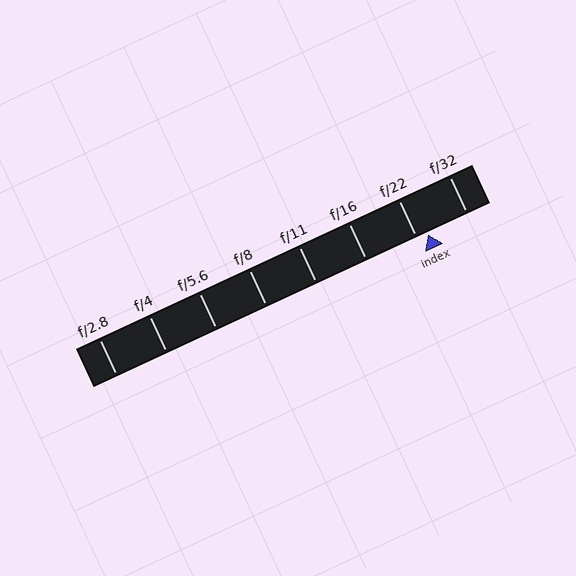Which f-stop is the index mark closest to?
The index mark is closest to f/22.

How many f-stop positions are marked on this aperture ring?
There are 8 f-stop positions marked.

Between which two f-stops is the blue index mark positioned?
The index mark is between f/22 and f/32.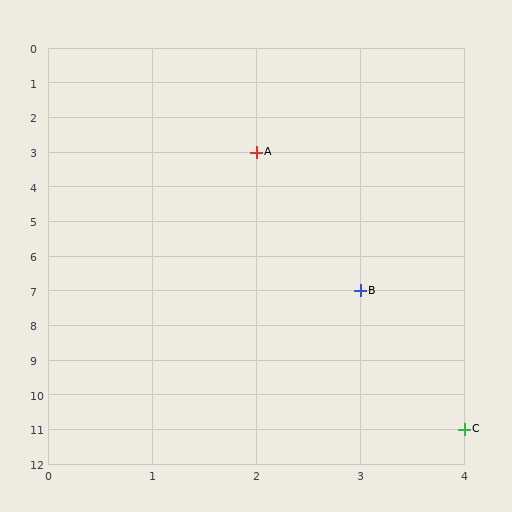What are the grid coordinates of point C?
Point C is at grid coordinates (4, 11).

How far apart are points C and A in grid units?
Points C and A are 2 columns and 8 rows apart (about 8.2 grid units diagonally).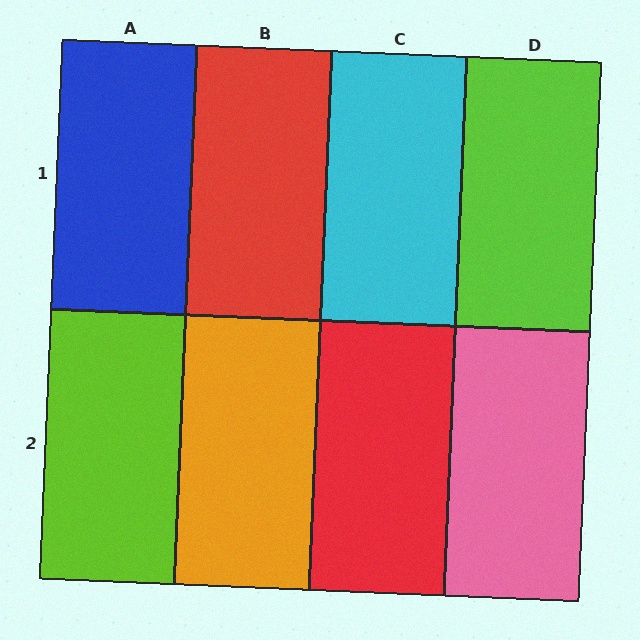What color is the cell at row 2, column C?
Red.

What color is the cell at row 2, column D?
Pink.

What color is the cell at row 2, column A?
Lime.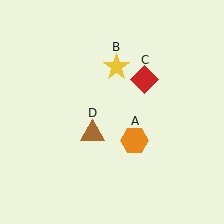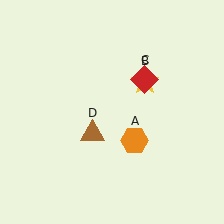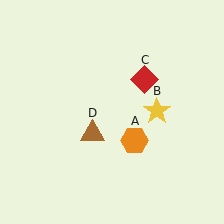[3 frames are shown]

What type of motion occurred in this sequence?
The yellow star (object B) rotated clockwise around the center of the scene.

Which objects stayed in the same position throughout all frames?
Orange hexagon (object A) and red diamond (object C) and brown triangle (object D) remained stationary.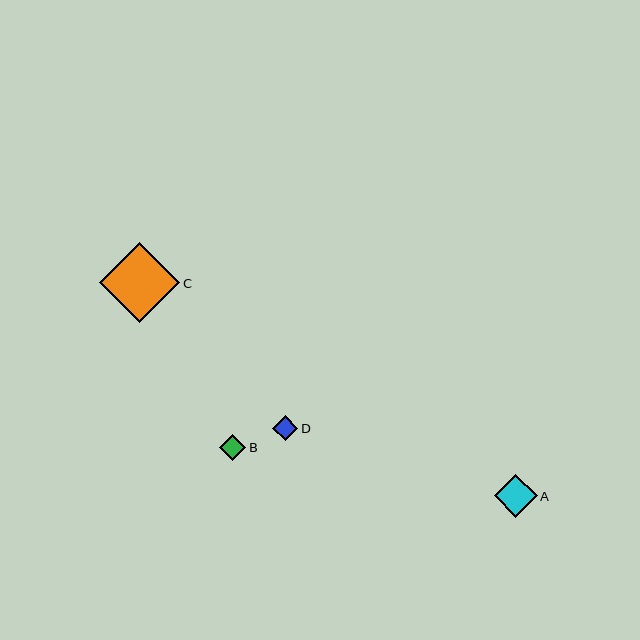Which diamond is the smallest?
Diamond D is the smallest with a size of approximately 25 pixels.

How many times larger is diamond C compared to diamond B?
Diamond C is approximately 3.0 times the size of diamond B.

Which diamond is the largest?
Diamond C is the largest with a size of approximately 80 pixels.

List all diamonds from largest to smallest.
From largest to smallest: C, A, B, D.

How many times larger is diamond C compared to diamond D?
Diamond C is approximately 3.2 times the size of diamond D.